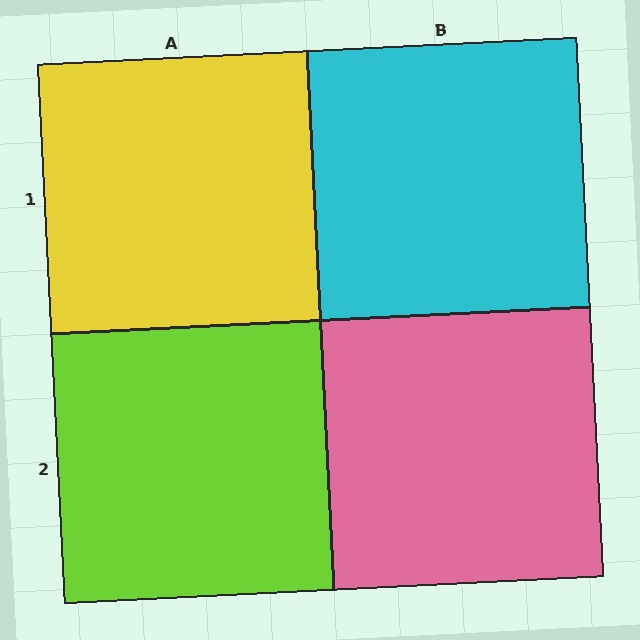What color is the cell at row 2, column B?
Pink.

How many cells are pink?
1 cell is pink.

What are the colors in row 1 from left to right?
Yellow, cyan.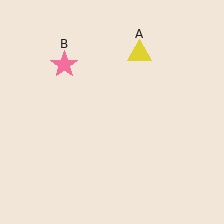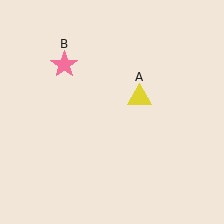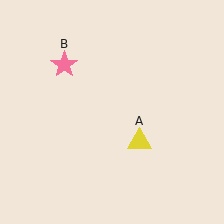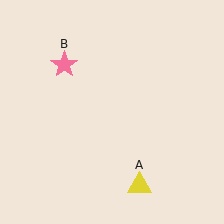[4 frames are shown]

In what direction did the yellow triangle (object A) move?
The yellow triangle (object A) moved down.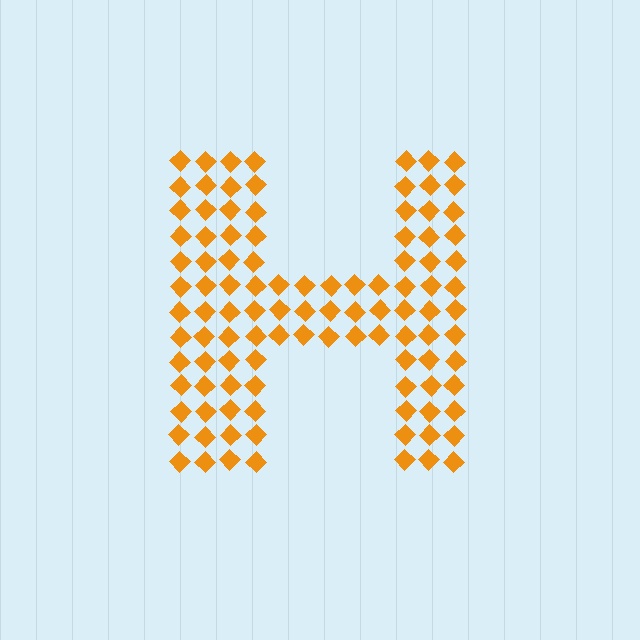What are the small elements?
The small elements are diamonds.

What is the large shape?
The large shape is the letter H.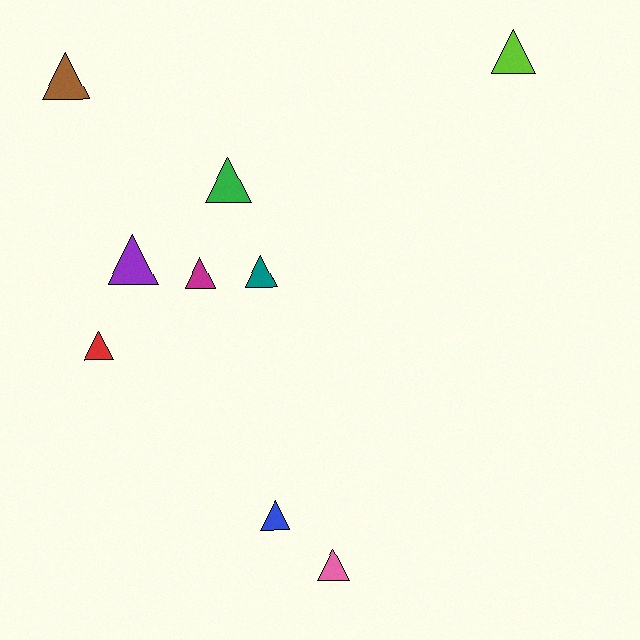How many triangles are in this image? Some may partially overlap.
There are 9 triangles.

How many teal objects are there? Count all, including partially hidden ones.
There is 1 teal object.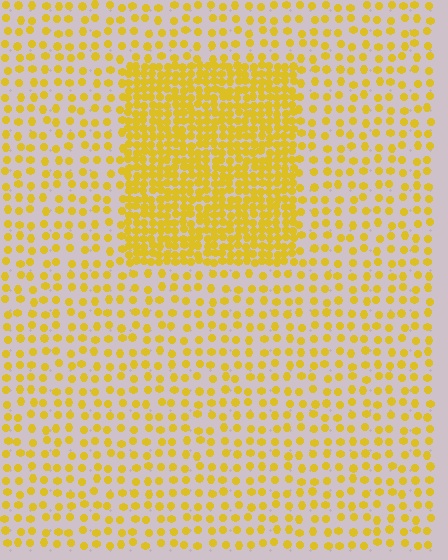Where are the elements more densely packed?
The elements are more densely packed inside the rectangle boundary.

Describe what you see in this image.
The image contains small yellow elements arranged at two different densities. A rectangle-shaped region is visible where the elements are more densely packed than the surrounding area.